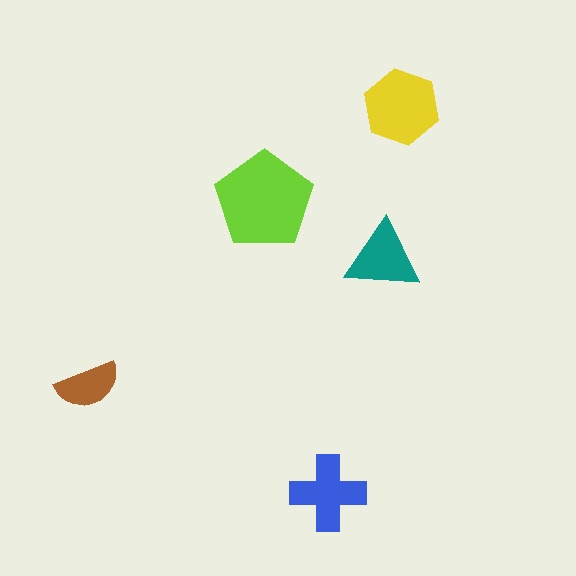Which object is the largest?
The lime pentagon.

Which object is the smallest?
The brown semicircle.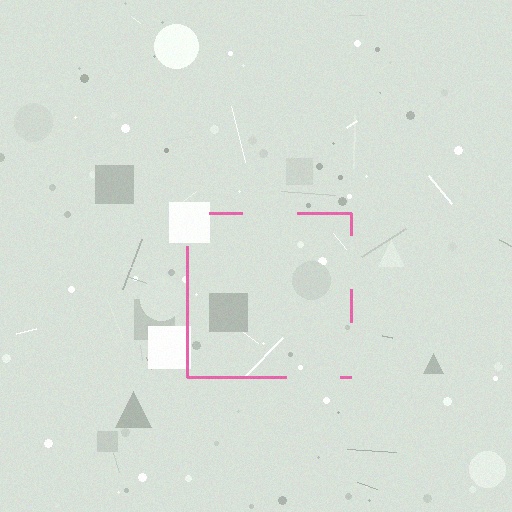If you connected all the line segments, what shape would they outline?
They would outline a square.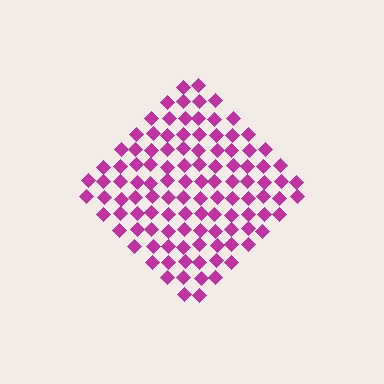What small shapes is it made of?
It is made of small diamonds.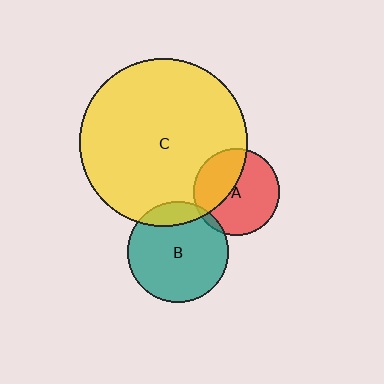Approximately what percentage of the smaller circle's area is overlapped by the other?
Approximately 40%.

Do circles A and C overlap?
Yes.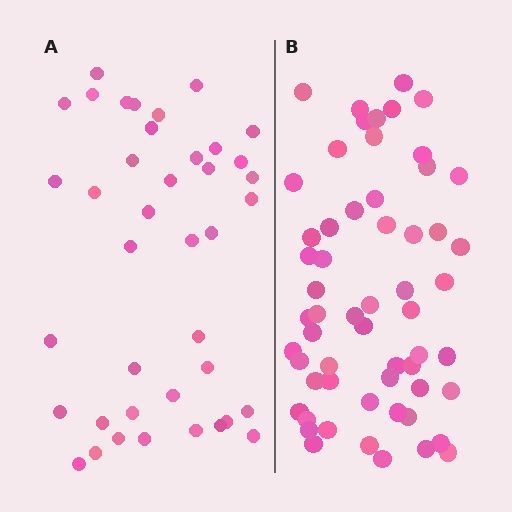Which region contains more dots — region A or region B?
Region B (the right region) has more dots.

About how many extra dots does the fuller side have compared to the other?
Region B has approximately 20 more dots than region A.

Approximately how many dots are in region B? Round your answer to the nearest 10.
About 60 dots. (The exact count is 58, which rounds to 60.)